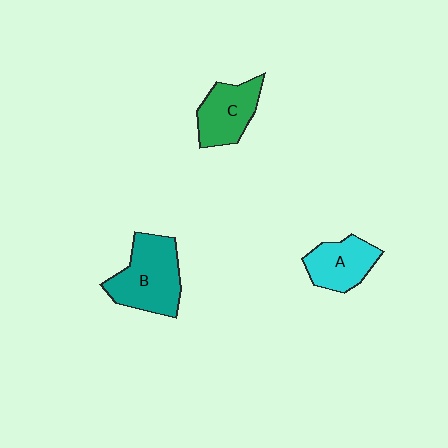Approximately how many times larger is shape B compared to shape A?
Approximately 1.5 times.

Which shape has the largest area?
Shape B (teal).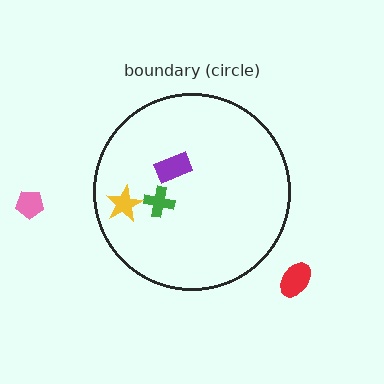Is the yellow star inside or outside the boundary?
Inside.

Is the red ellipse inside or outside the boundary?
Outside.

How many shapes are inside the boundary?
3 inside, 2 outside.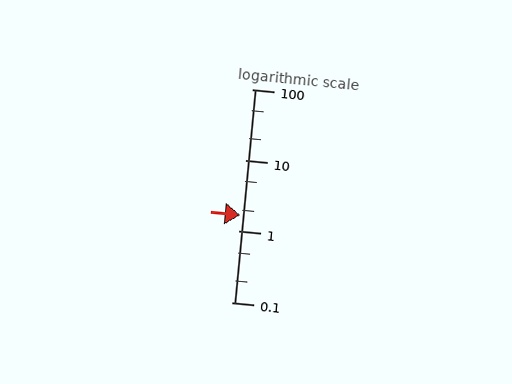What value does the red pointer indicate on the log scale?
The pointer indicates approximately 1.7.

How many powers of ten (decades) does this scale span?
The scale spans 3 decades, from 0.1 to 100.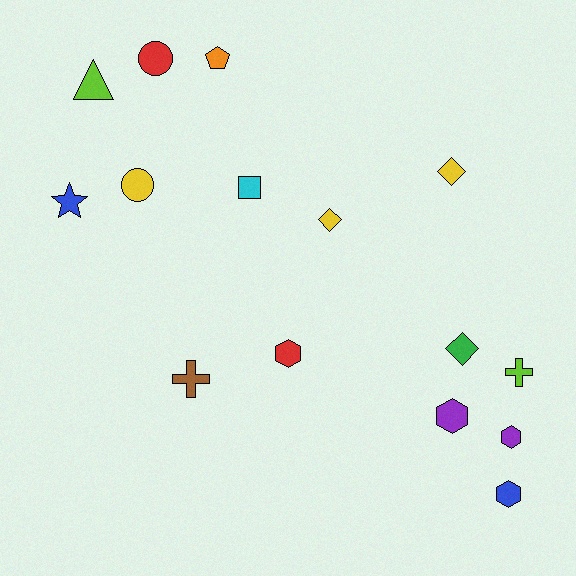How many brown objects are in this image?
There is 1 brown object.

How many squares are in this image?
There is 1 square.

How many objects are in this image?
There are 15 objects.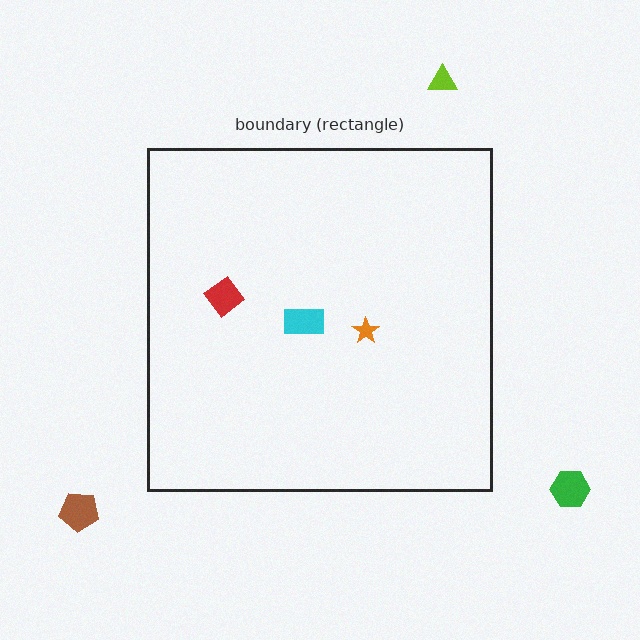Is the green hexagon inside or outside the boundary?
Outside.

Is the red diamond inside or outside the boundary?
Inside.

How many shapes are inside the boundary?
3 inside, 3 outside.